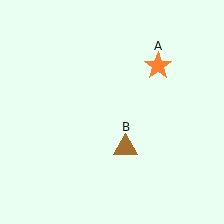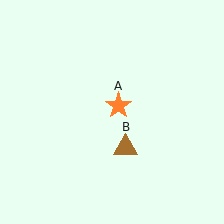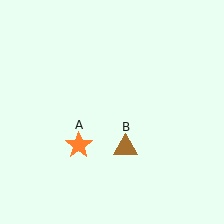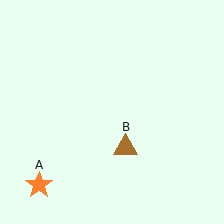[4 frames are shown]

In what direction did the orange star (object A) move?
The orange star (object A) moved down and to the left.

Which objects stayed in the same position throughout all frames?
Brown triangle (object B) remained stationary.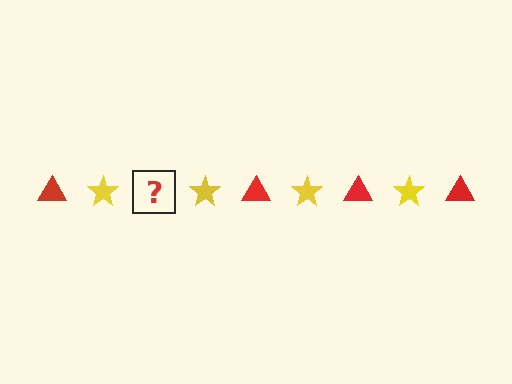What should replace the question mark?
The question mark should be replaced with a red triangle.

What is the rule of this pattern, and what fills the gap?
The rule is that the pattern alternates between red triangle and yellow star. The gap should be filled with a red triangle.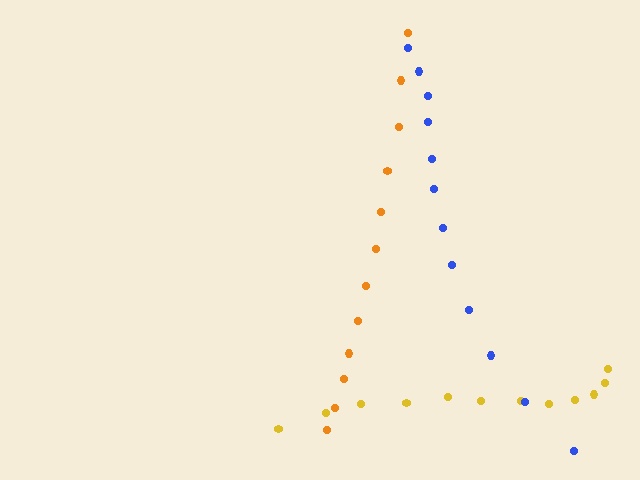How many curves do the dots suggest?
There are 3 distinct paths.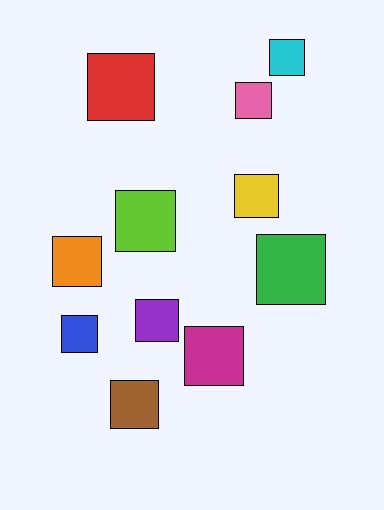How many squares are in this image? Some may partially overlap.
There are 11 squares.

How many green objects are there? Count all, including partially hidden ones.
There is 1 green object.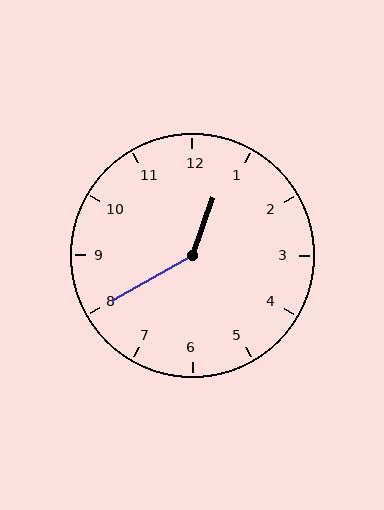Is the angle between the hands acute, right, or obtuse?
It is obtuse.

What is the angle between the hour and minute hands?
Approximately 140 degrees.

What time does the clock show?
12:40.